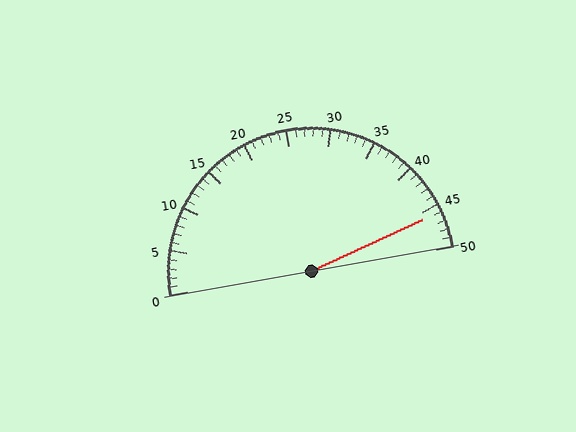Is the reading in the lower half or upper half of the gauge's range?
The reading is in the upper half of the range (0 to 50).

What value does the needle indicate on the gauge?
The needle indicates approximately 46.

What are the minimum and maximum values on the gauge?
The gauge ranges from 0 to 50.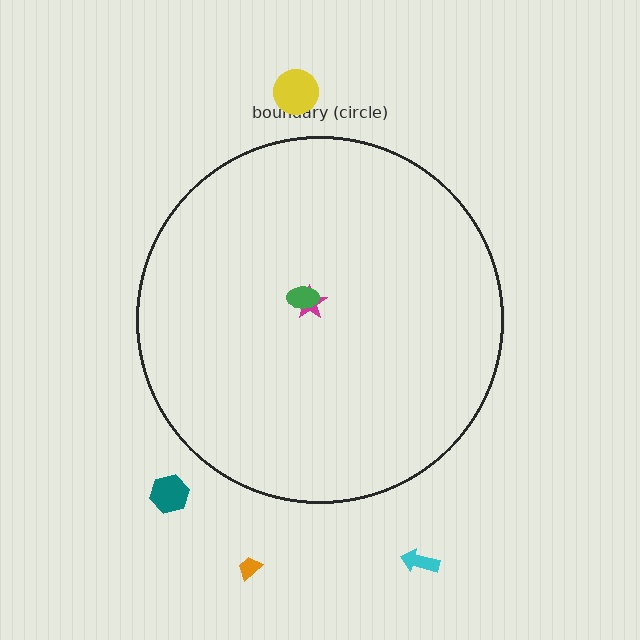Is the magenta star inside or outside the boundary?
Inside.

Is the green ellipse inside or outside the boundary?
Inside.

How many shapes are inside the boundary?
2 inside, 4 outside.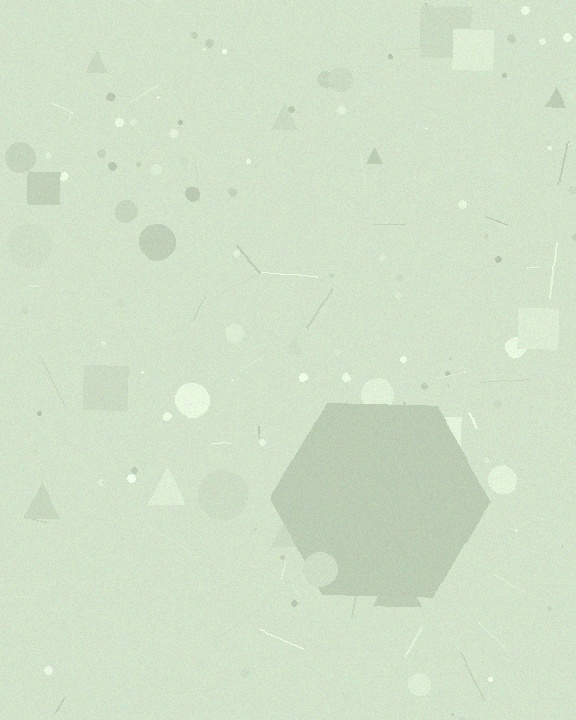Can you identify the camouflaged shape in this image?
The camouflaged shape is a hexagon.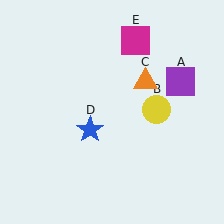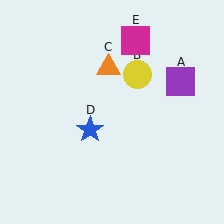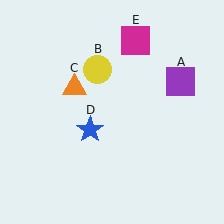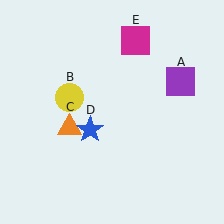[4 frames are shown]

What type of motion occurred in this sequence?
The yellow circle (object B), orange triangle (object C) rotated counterclockwise around the center of the scene.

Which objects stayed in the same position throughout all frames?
Purple square (object A) and blue star (object D) and magenta square (object E) remained stationary.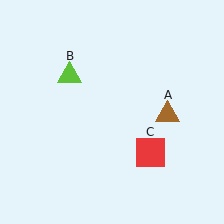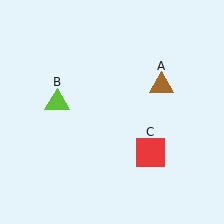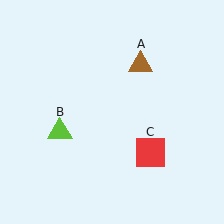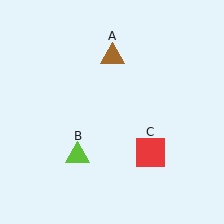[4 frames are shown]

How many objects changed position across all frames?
2 objects changed position: brown triangle (object A), lime triangle (object B).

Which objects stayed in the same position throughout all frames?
Red square (object C) remained stationary.